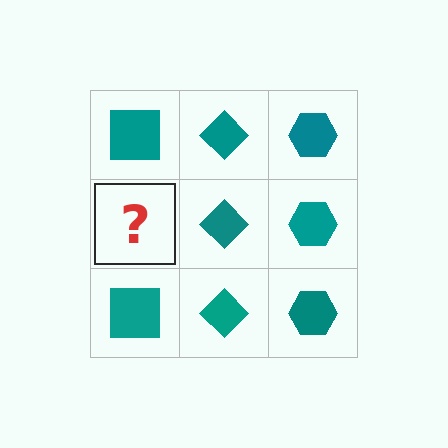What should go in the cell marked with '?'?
The missing cell should contain a teal square.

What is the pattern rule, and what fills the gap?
The rule is that each column has a consistent shape. The gap should be filled with a teal square.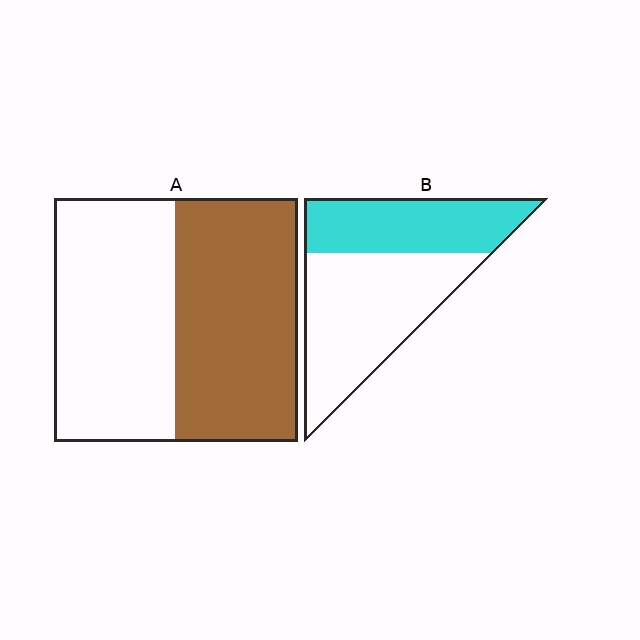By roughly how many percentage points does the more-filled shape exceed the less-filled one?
By roughly 10 percentage points (A over B).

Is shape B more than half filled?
No.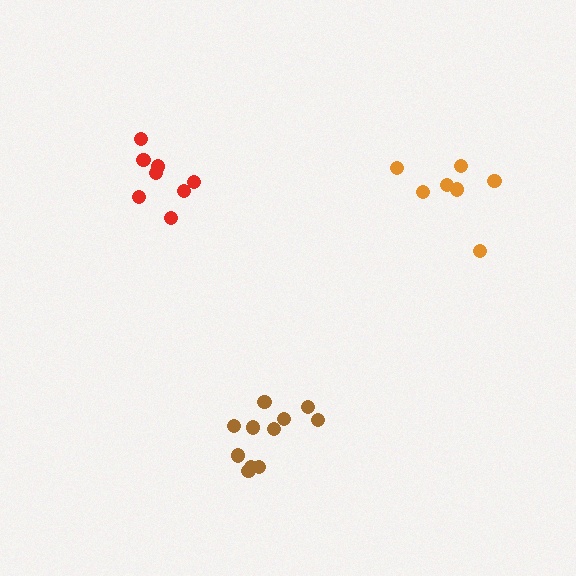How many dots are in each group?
Group 1: 11 dots, Group 2: 7 dots, Group 3: 8 dots (26 total).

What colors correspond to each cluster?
The clusters are colored: brown, orange, red.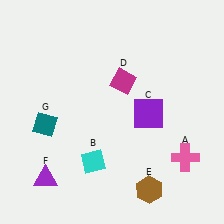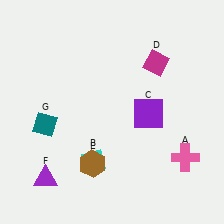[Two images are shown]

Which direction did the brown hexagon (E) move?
The brown hexagon (E) moved left.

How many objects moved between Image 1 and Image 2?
2 objects moved between the two images.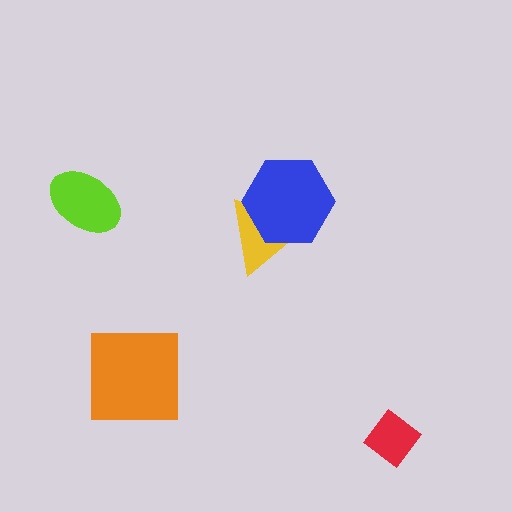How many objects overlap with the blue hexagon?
1 object overlaps with the blue hexagon.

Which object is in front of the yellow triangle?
The blue hexagon is in front of the yellow triangle.